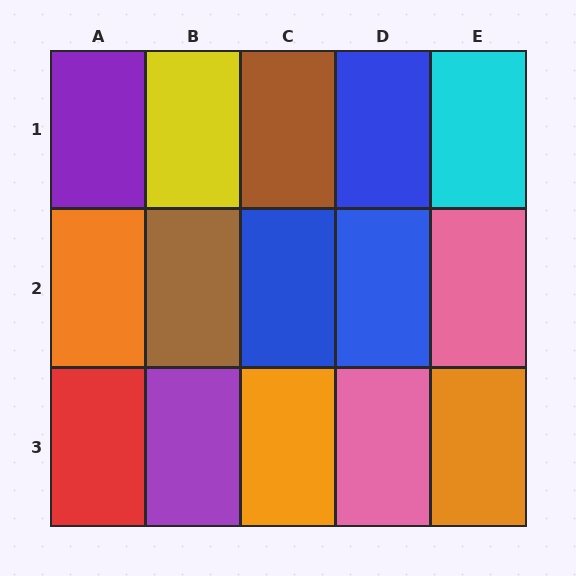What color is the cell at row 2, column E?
Pink.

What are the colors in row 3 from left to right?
Red, purple, orange, pink, orange.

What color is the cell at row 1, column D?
Blue.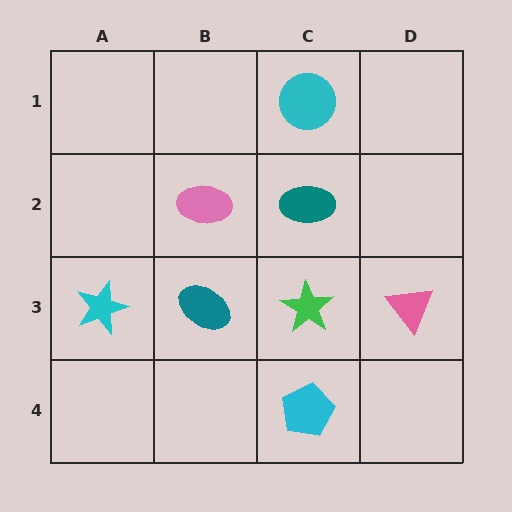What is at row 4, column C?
A cyan pentagon.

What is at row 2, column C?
A teal ellipse.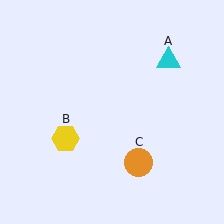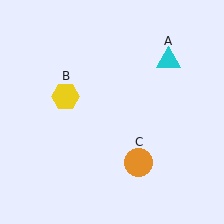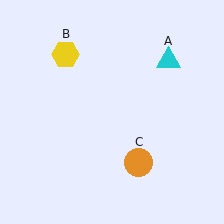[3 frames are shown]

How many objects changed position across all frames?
1 object changed position: yellow hexagon (object B).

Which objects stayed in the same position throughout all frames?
Cyan triangle (object A) and orange circle (object C) remained stationary.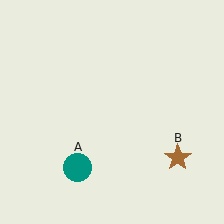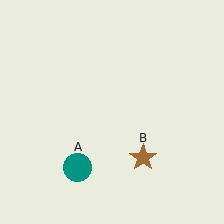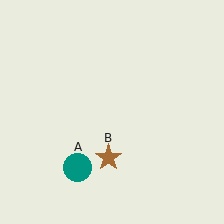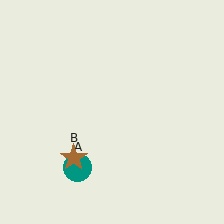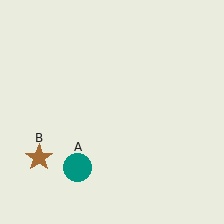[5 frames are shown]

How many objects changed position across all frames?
1 object changed position: brown star (object B).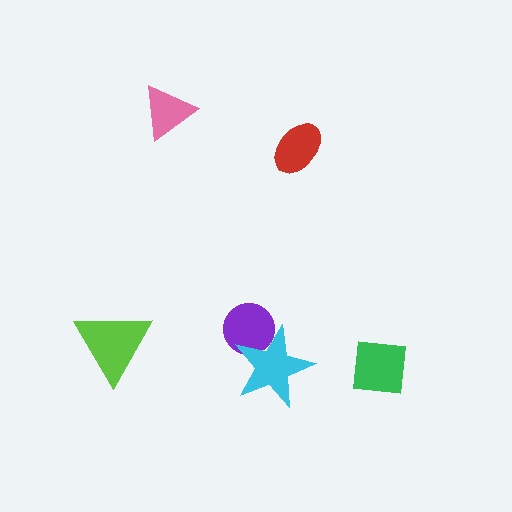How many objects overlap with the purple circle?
1 object overlaps with the purple circle.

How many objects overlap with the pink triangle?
0 objects overlap with the pink triangle.